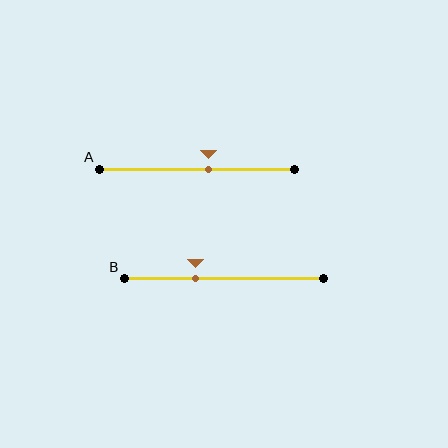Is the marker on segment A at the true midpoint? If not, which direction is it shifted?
No, the marker on segment A is shifted to the right by about 6% of the segment length.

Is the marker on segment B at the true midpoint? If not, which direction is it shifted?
No, the marker on segment B is shifted to the left by about 14% of the segment length.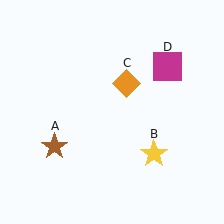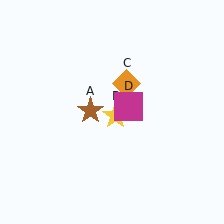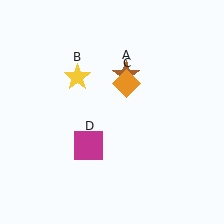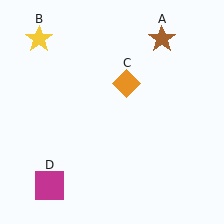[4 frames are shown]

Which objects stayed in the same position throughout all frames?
Orange diamond (object C) remained stationary.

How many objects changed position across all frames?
3 objects changed position: brown star (object A), yellow star (object B), magenta square (object D).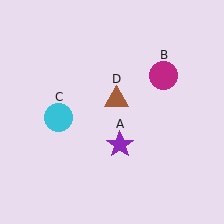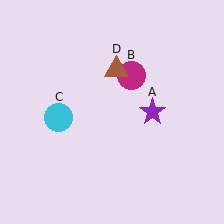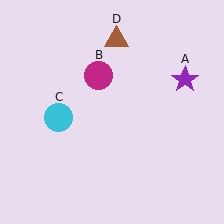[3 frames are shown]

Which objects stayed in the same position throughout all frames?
Cyan circle (object C) remained stationary.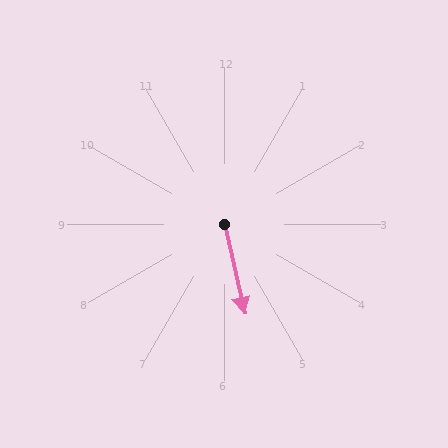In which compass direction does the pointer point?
South.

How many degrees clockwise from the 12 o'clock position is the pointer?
Approximately 167 degrees.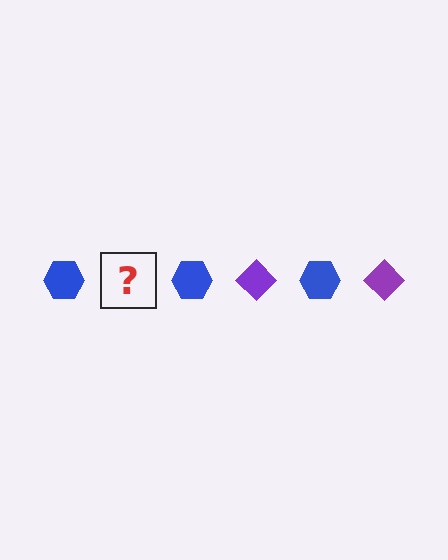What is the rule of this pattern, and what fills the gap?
The rule is that the pattern alternates between blue hexagon and purple diamond. The gap should be filled with a purple diamond.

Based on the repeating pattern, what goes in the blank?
The blank should be a purple diamond.